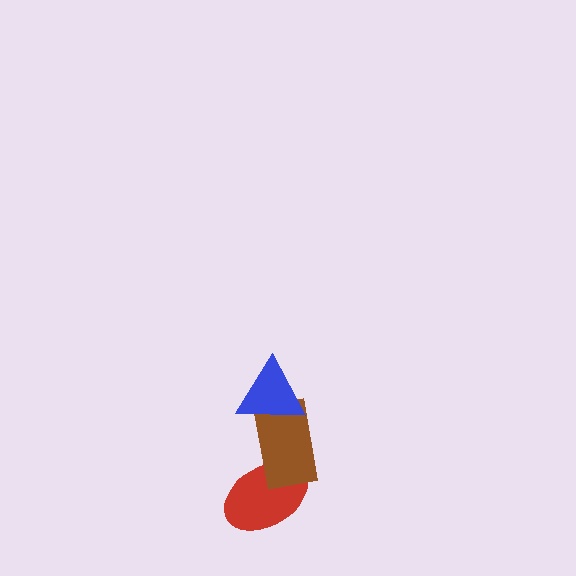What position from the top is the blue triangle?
The blue triangle is 1st from the top.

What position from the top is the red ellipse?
The red ellipse is 3rd from the top.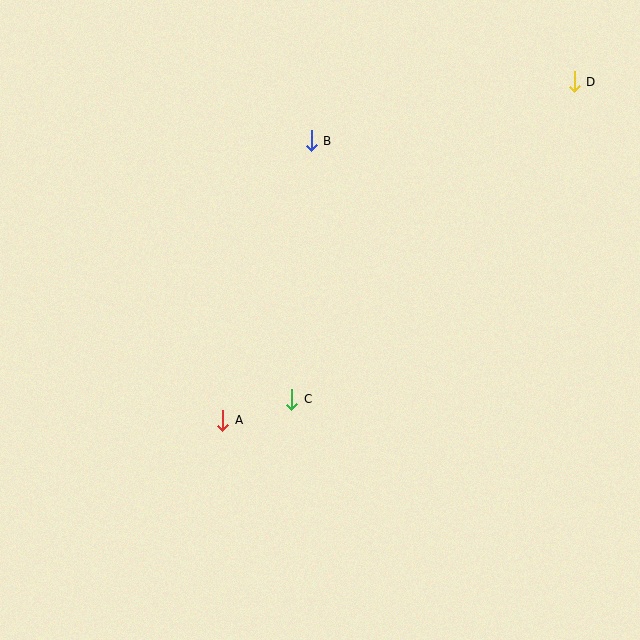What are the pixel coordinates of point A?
Point A is at (223, 420).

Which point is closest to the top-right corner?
Point D is closest to the top-right corner.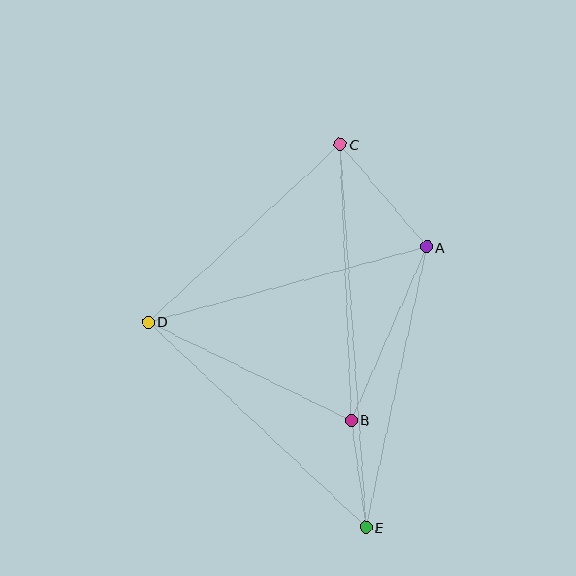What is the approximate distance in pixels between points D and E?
The distance between D and E is approximately 299 pixels.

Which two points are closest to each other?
Points B and E are closest to each other.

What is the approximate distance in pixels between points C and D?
The distance between C and D is approximately 262 pixels.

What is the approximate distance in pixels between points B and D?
The distance between B and D is approximately 226 pixels.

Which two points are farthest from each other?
Points C and E are farthest from each other.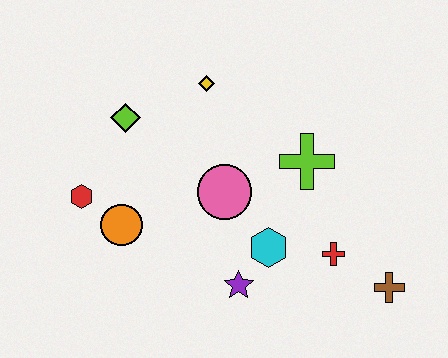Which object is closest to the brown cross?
The red cross is closest to the brown cross.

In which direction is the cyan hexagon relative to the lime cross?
The cyan hexagon is below the lime cross.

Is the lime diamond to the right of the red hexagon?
Yes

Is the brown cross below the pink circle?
Yes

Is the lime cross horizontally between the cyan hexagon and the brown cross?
Yes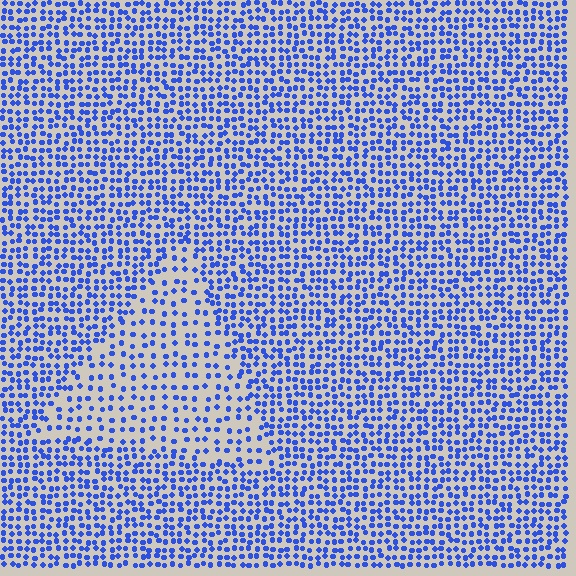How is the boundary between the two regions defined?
The boundary is defined by a change in element density (approximately 1.9x ratio). All elements are the same color, size, and shape.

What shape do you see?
I see a triangle.